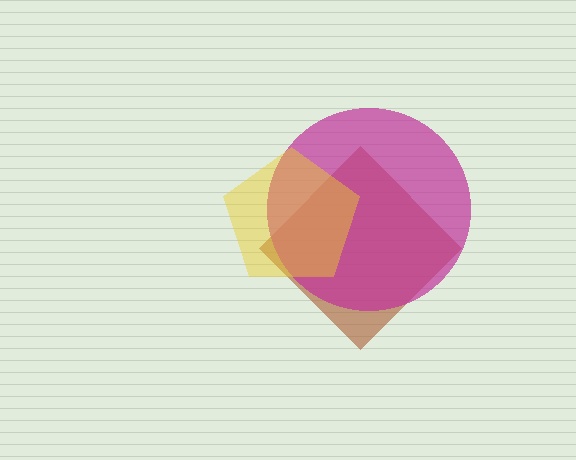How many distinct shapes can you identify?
There are 3 distinct shapes: a brown diamond, a magenta circle, a yellow pentagon.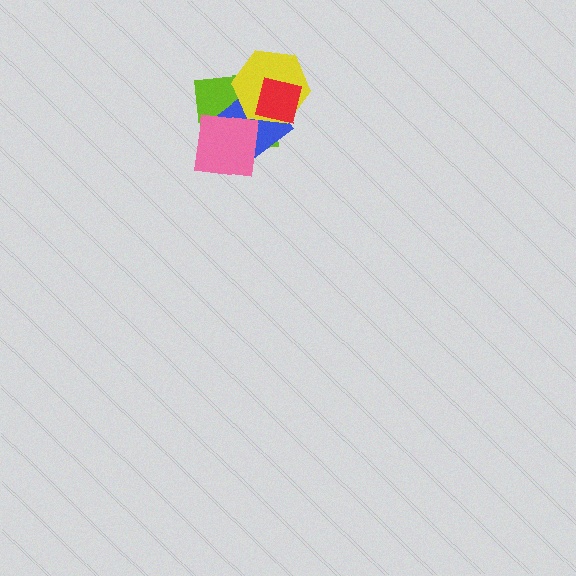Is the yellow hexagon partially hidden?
Yes, it is partially covered by another shape.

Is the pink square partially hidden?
No, no other shape covers it.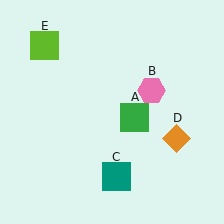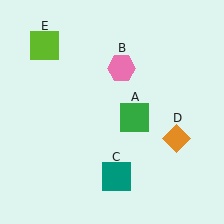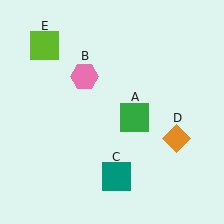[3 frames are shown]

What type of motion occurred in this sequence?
The pink hexagon (object B) rotated counterclockwise around the center of the scene.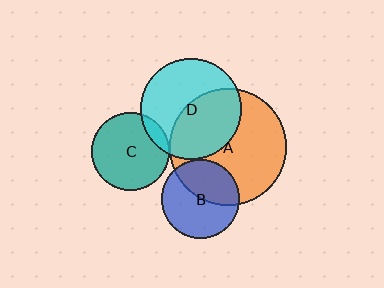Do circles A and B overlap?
Yes.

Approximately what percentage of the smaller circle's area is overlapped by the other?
Approximately 40%.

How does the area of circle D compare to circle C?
Approximately 1.7 times.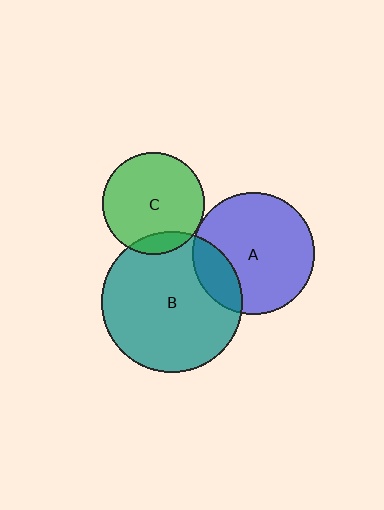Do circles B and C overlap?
Yes.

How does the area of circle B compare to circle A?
Approximately 1.3 times.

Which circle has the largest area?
Circle B (teal).